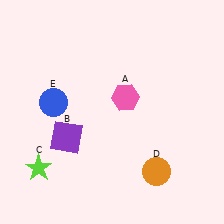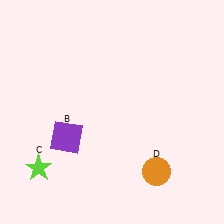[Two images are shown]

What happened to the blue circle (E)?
The blue circle (E) was removed in Image 2. It was in the top-left area of Image 1.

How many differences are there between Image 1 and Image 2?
There are 2 differences between the two images.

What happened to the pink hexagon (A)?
The pink hexagon (A) was removed in Image 2. It was in the top-right area of Image 1.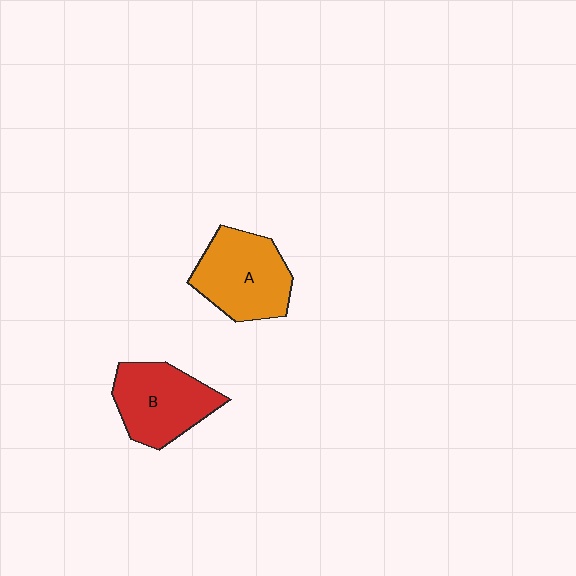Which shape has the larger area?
Shape A (orange).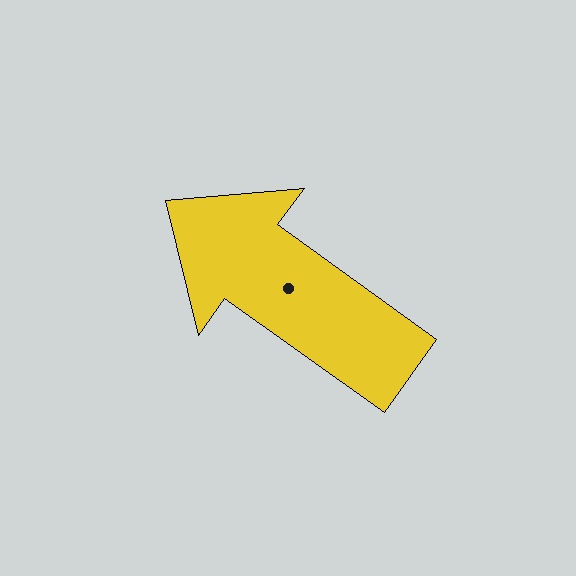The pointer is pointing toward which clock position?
Roughly 10 o'clock.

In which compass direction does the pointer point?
Northwest.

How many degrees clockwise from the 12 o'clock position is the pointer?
Approximately 306 degrees.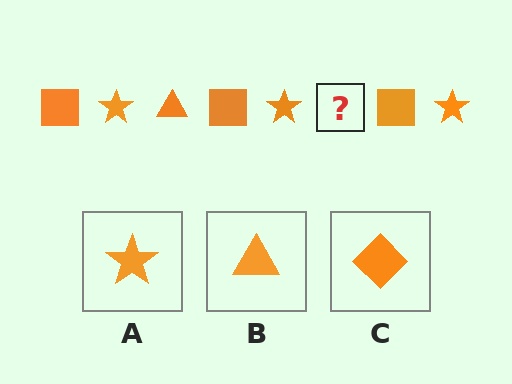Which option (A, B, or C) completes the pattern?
B.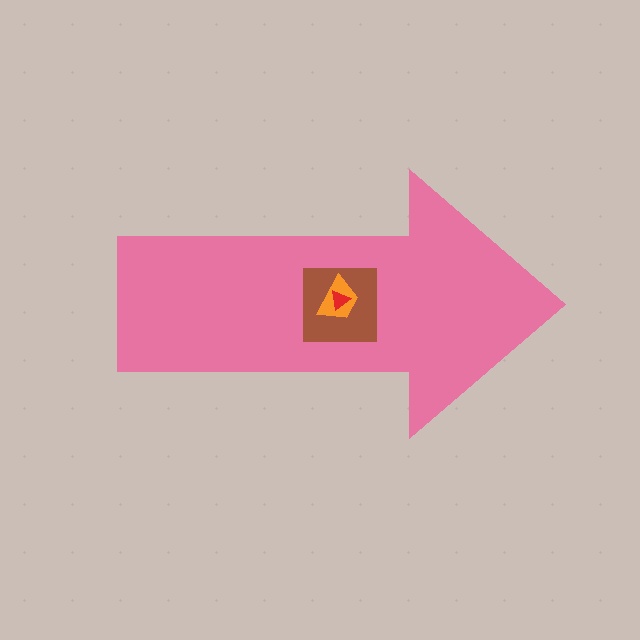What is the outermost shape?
The pink arrow.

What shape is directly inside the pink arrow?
The brown square.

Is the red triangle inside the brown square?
Yes.